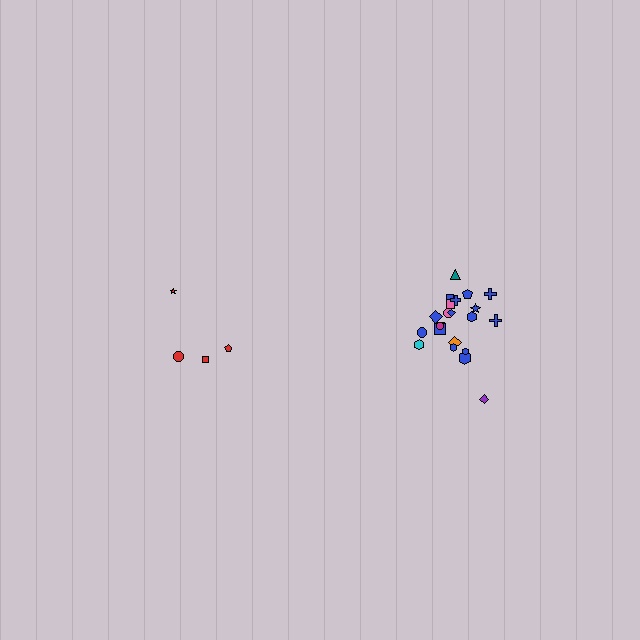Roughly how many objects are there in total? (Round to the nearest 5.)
Roughly 25 objects in total.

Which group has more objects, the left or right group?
The right group.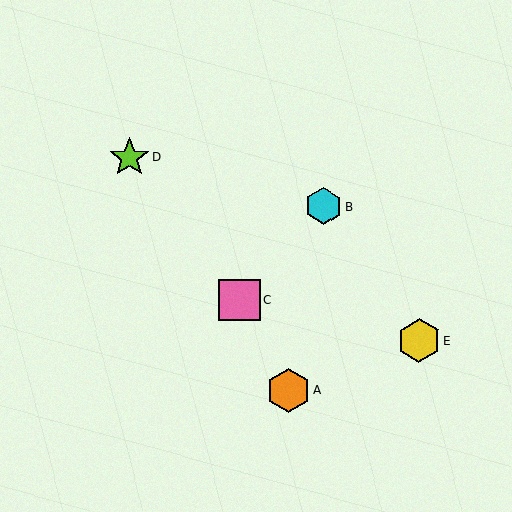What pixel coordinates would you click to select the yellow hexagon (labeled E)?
Click at (419, 341) to select the yellow hexagon E.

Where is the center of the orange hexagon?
The center of the orange hexagon is at (288, 390).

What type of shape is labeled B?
Shape B is a cyan hexagon.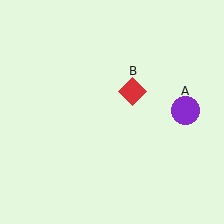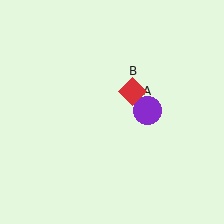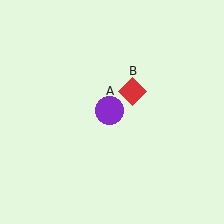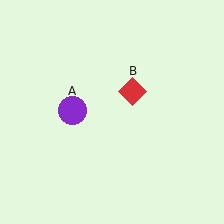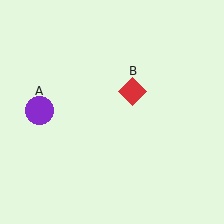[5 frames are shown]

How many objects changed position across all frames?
1 object changed position: purple circle (object A).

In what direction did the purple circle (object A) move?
The purple circle (object A) moved left.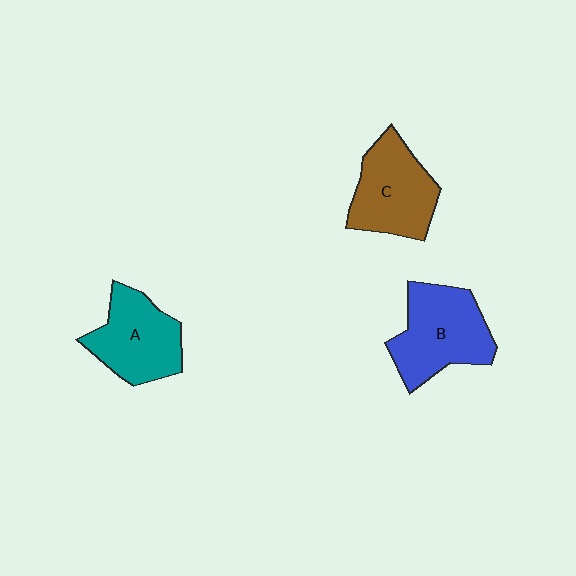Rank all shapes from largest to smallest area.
From largest to smallest: B (blue), C (brown), A (teal).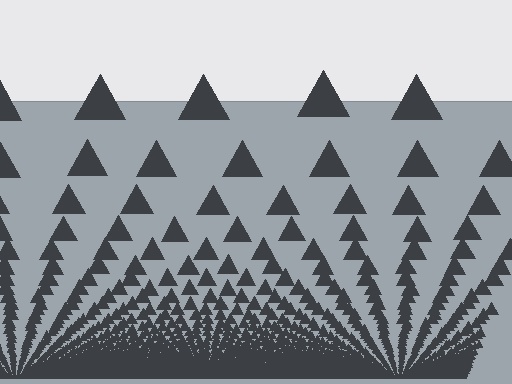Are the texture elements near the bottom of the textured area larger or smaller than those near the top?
Smaller. The gradient is inverted — elements near the bottom are smaller and denser.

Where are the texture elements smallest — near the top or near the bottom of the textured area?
Near the bottom.